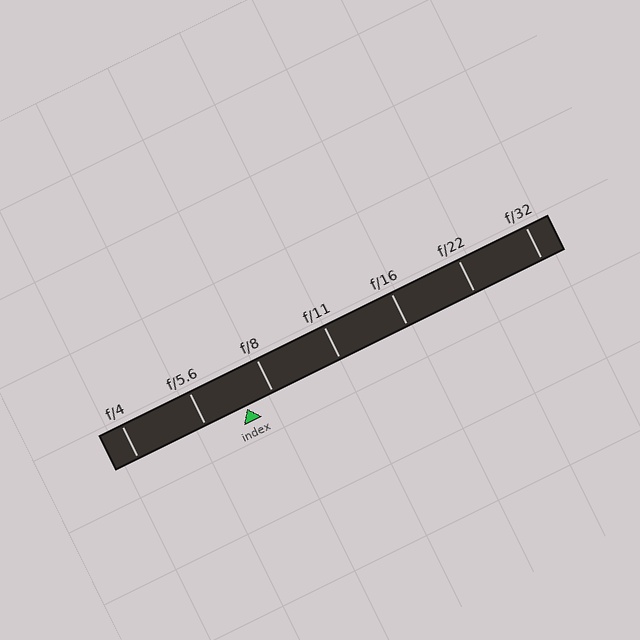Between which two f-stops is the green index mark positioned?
The index mark is between f/5.6 and f/8.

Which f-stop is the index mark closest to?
The index mark is closest to f/8.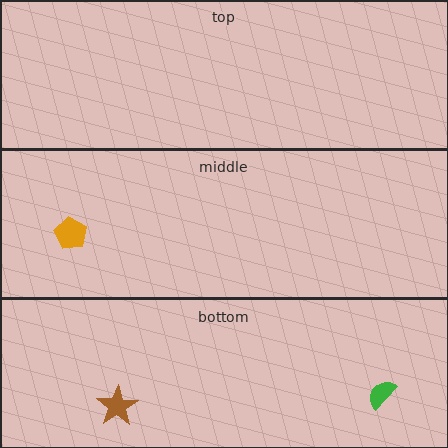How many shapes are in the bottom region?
2.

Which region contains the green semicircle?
The bottom region.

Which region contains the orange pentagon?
The middle region.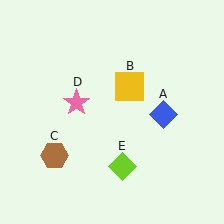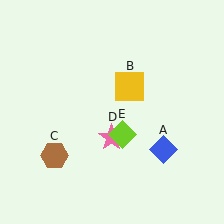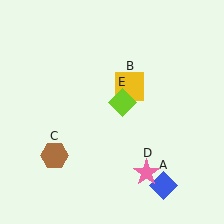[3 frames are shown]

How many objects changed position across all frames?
3 objects changed position: blue diamond (object A), pink star (object D), lime diamond (object E).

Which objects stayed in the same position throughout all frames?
Yellow square (object B) and brown hexagon (object C) remained stationary.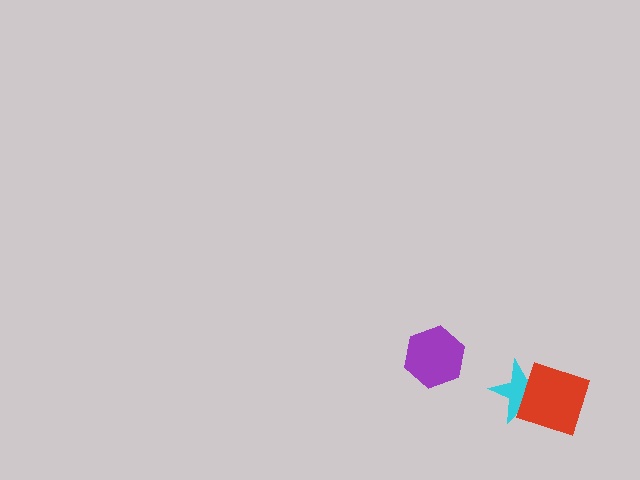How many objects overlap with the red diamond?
1 object overlaps with the red diamond.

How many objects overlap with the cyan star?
1 object overlaps with the cyan star.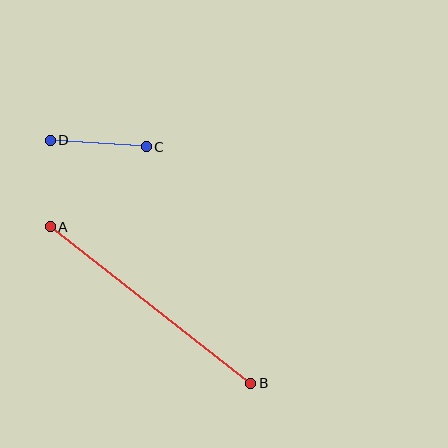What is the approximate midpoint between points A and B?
The midpoint is at approximately (151, 305) pixels.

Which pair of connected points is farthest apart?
Points A and B are farthest apart.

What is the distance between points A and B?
The distance is approximately 254 pixels.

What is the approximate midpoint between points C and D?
The midpoint is at approximately (98, 144) pixels.